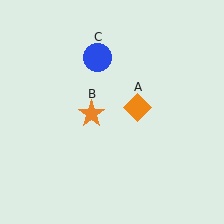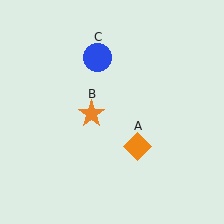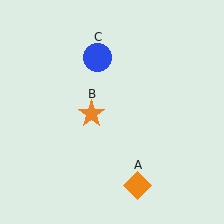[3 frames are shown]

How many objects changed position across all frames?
1 object changed position: orange diamond (object A).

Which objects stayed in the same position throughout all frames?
Orange star (object B) and blue circle (object C) remained stationary.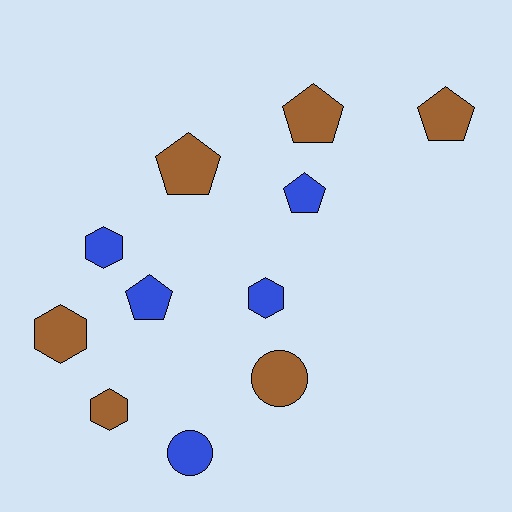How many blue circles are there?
There is 1 blue circle.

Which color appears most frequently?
Brown, with 6 objects.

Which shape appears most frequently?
Pentagon, with 5 objects.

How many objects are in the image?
There are 11 objects.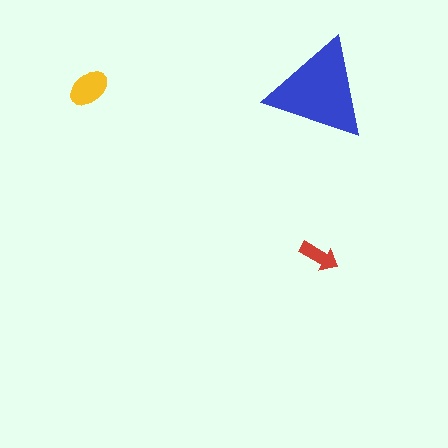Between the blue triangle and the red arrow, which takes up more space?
The blue triangle.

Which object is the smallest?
The red arrow.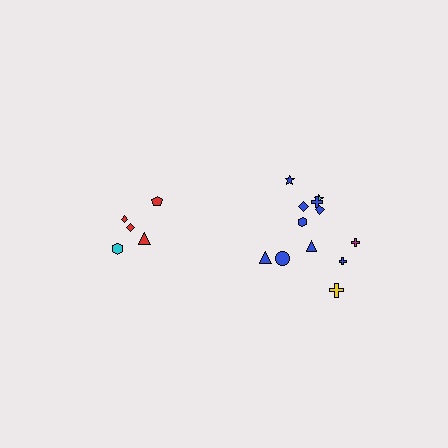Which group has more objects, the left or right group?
The right group.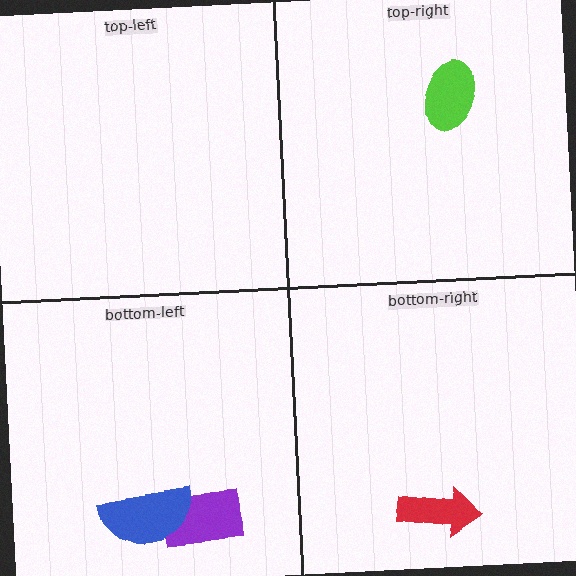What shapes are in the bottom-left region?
The purple rectangle, the blue semicircle.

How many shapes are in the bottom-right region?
1.